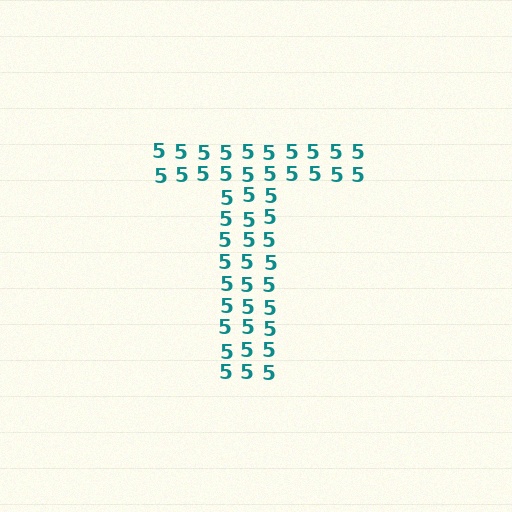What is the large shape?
The large shape is the letter T.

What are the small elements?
The small elements are digit 5's.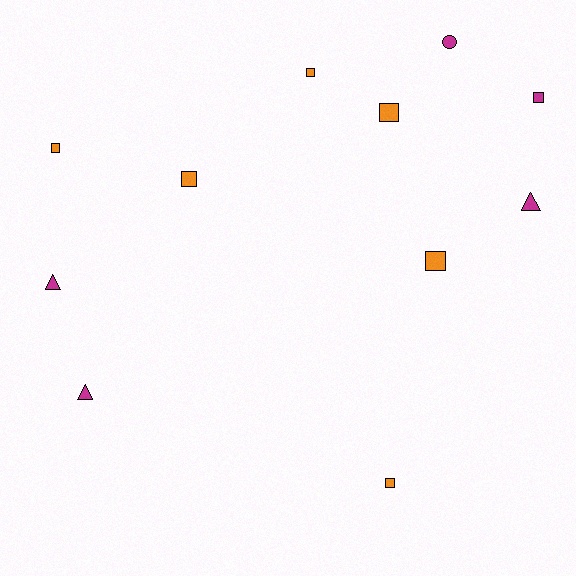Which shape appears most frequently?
Square, with 7 objects.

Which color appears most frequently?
Orange, with 6 objects.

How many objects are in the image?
There are 11 objects.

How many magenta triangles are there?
There are 3 magenta triangles.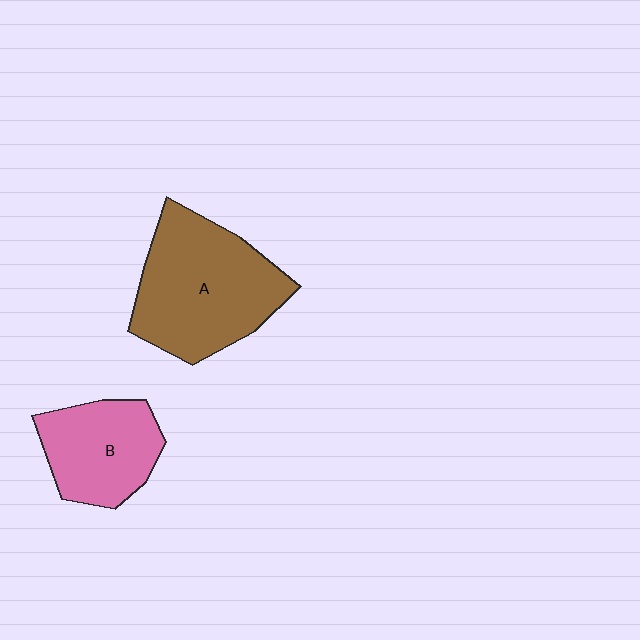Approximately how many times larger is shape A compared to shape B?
Approximately 1.6 times.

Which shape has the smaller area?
Shape B (pink).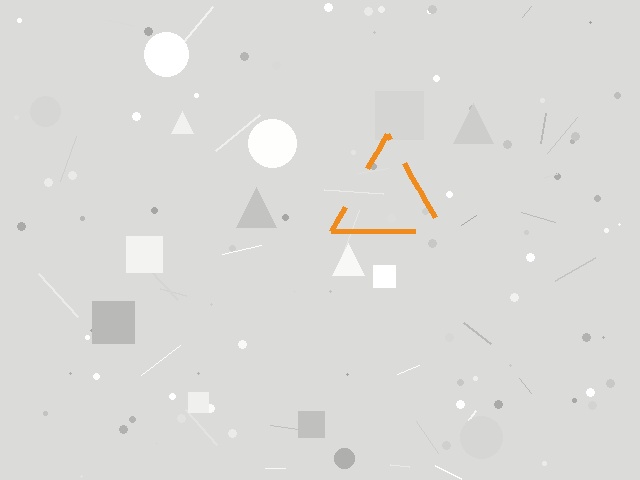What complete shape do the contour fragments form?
The contour fragments form a triangle.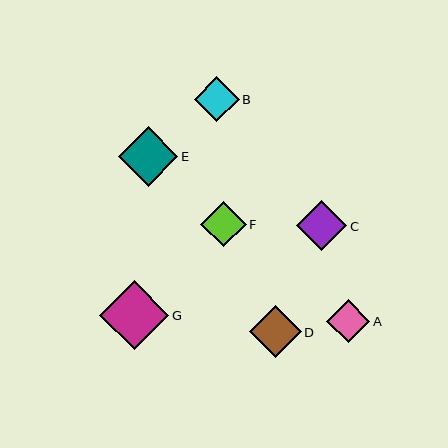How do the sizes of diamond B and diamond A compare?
Diamond B and diamond A are approximately the same size.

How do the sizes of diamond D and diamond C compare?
Diamond D and diamond C are approximately the same size.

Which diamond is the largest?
Diamond G is the largest with a size of approximately 69 pixels.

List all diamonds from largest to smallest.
From largest to smallest: G, E, D, C, F, B, A.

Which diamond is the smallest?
Diamond A is the smallest with a size of approximately 43 pixels.